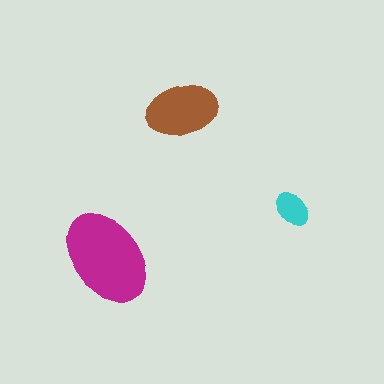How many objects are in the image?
There are 3 objects in the image.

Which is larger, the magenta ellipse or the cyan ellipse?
The magenta one.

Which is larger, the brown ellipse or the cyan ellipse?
The brown one.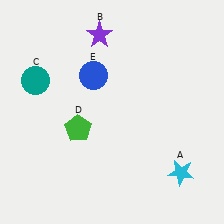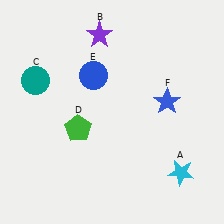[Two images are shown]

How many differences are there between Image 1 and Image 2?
There is 1 difference between the two images.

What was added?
A blue star (F) was added in Image 2.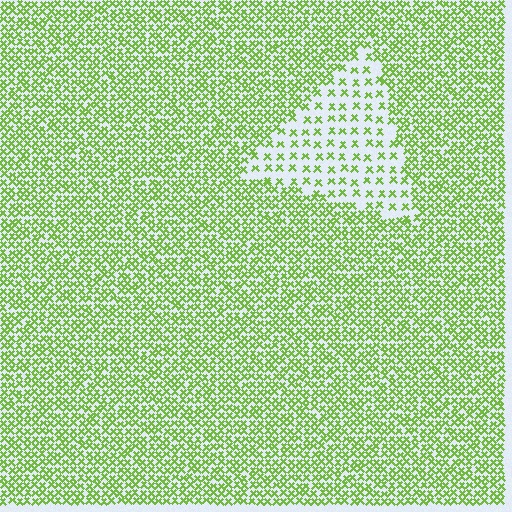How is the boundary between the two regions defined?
The boundary is defined by a change in element density (approximately 2.6x ratio). All elements are the same color, size, and shape.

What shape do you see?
I see a triangle.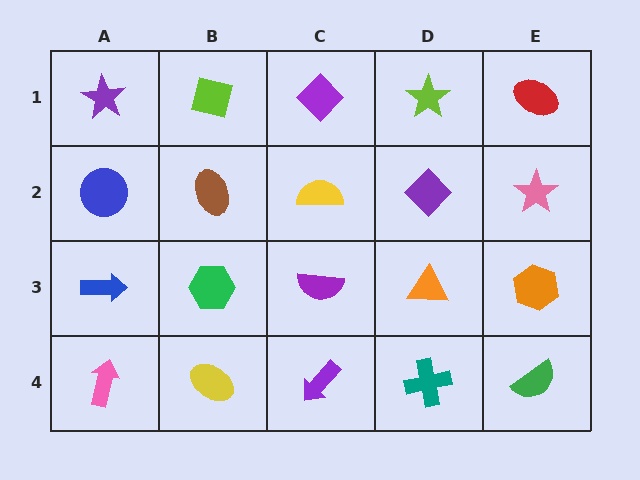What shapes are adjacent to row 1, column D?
A purple diamond (row 2, column D), a purple diamond (row 1, column C), a red ellipse (row 1, column E).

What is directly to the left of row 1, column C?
A lime square.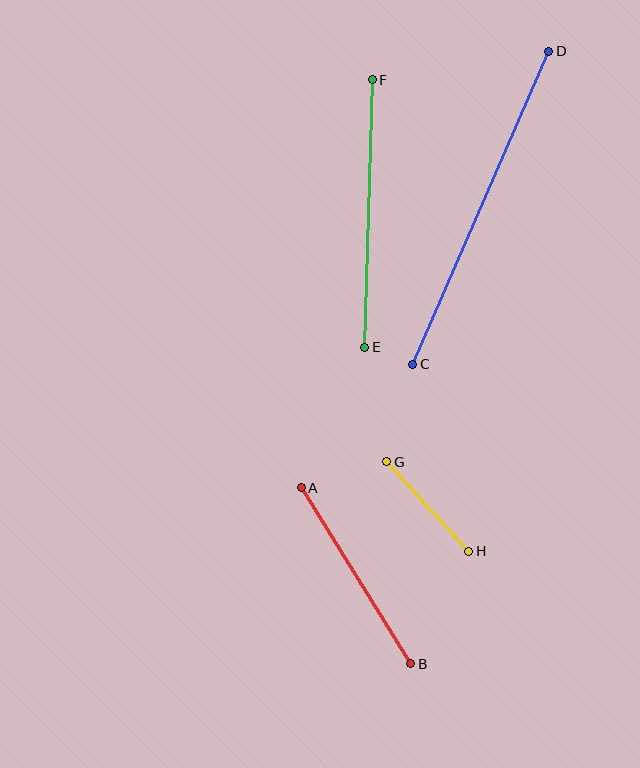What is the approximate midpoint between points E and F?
The midpoint is at approximately (368, 214) pixels.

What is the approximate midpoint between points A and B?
The midpoint is at approximately (356, 576) pixels.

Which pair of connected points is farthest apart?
Points C and D are farthest apart.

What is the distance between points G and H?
The distance is approximately 122 pixels.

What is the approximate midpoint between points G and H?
The midpoint is at approximately (428, 507) pixels.